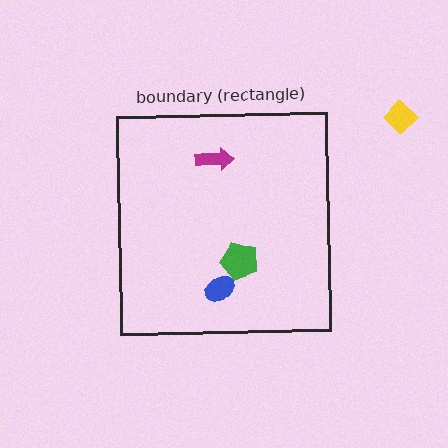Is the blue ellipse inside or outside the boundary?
Inside.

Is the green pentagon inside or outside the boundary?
Inside.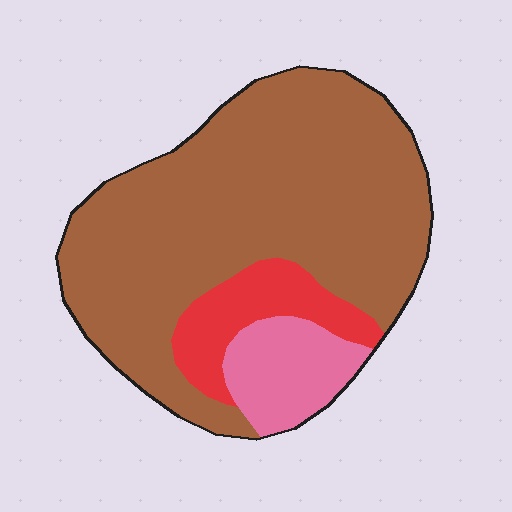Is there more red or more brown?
Brown.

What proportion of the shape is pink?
Pink takes up about one eighth (1/8) of the shape.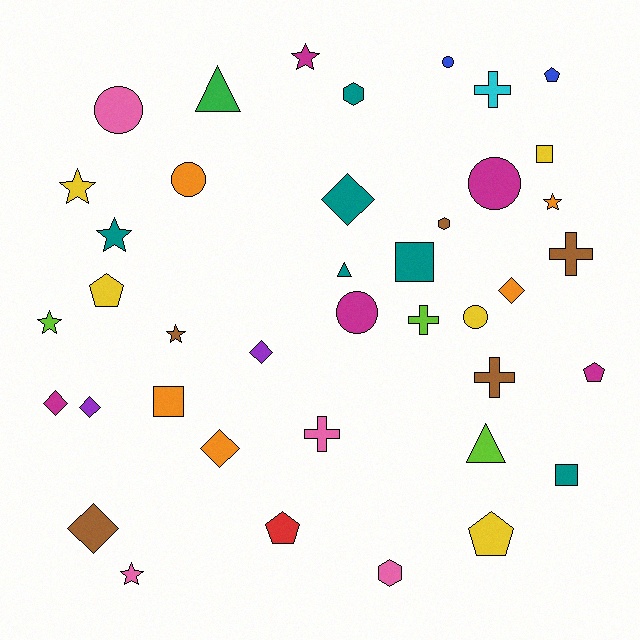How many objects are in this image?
There are 40 objects.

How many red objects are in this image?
There is 1 red object.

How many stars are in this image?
There are 7 stars.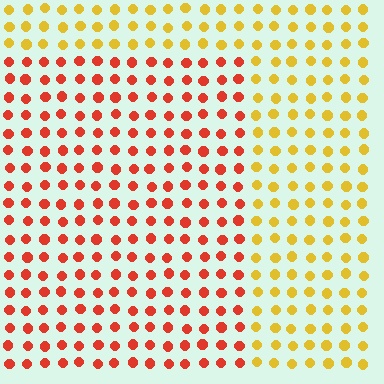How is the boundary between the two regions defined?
The boundary is defined purely by a slight shift in hue (about 45 degrees). Spacing, size, and orientation are identical on both sides.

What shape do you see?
I see a rectangle.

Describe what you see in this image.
The image is filled with small yellow elements in a uniform arrangement. A rectangle-shaped region is visible where the elements are tinted to a slightly different hue, forming a subtle color boundary.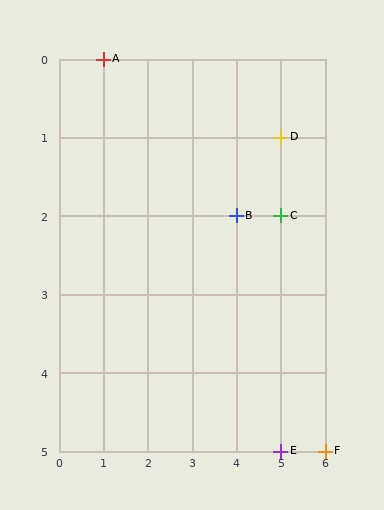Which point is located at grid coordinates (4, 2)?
Point B is at (4, 2).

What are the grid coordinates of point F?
Point F is at grid coordinates (6, 5).